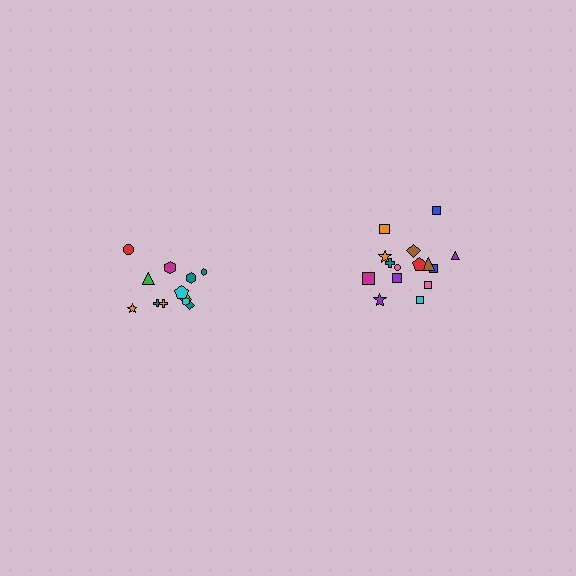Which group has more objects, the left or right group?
The right group.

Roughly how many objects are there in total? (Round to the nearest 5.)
Roughly 25 objects in total.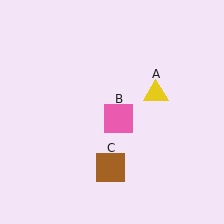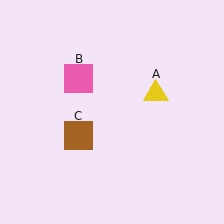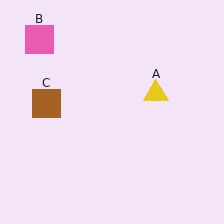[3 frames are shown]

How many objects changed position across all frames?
2 objects changed position: pink square (object B), brown square (object C).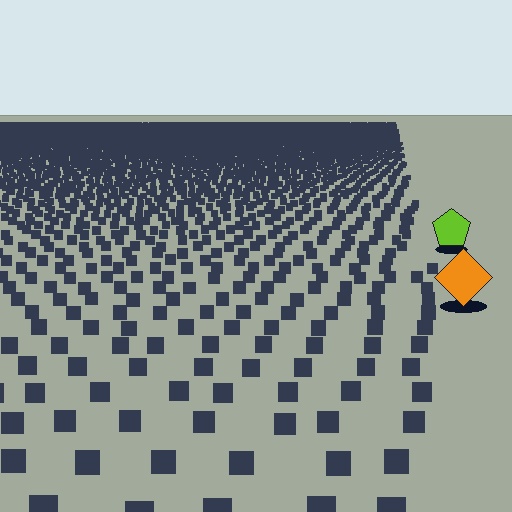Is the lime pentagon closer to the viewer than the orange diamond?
No. The orange diamond is closer — you can tell from the texture gradient: the ground texture is coarser near it.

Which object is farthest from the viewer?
The lime pentagon is farthest from the viewer. It appears smaller and the ground texture around it is denser.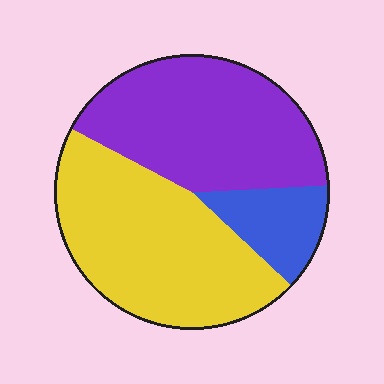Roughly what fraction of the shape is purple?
Purple covers 42% of the shape.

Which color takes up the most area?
Yellow, at roughly 45%.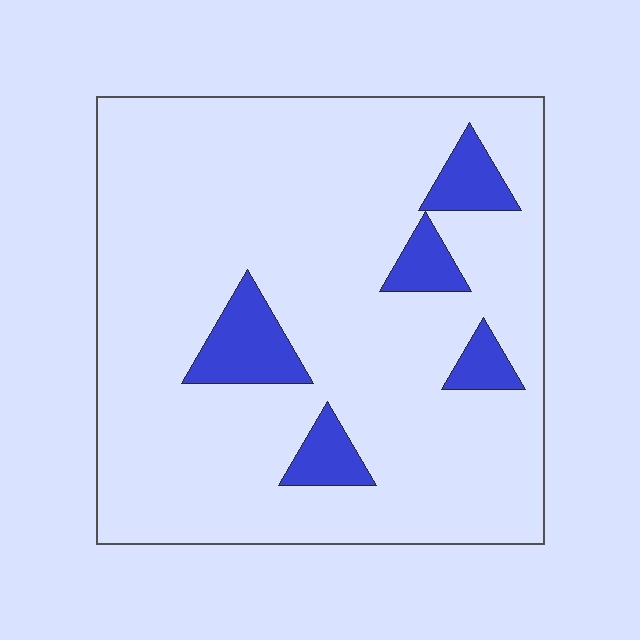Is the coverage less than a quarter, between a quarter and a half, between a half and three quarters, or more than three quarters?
Less than a quarter.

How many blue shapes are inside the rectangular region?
5.